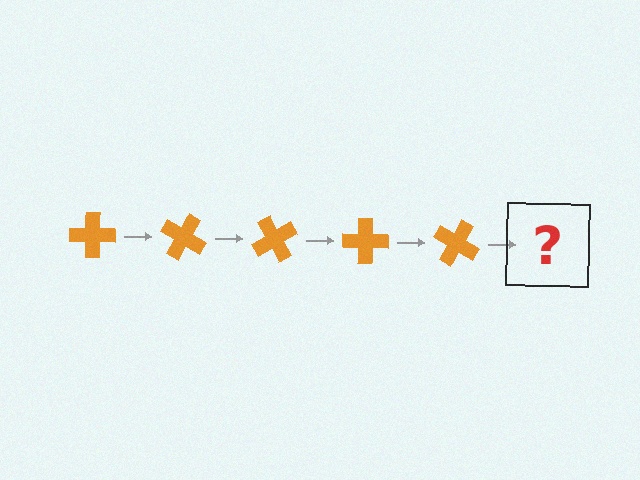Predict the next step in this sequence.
The next step is an orange cross rotated 150 degrees.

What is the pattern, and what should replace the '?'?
The pattern is that the cross rotates 30 degrees each step. The '?' should be an orange cross rotated 150 degrees.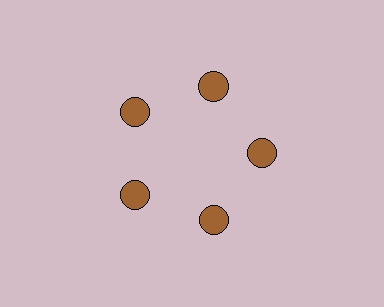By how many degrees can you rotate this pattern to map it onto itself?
The pattern maps onto itself every 72 degrees of rotation.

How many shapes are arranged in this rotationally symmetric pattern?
There are 5 shapes, arranged in 5 groups of 1.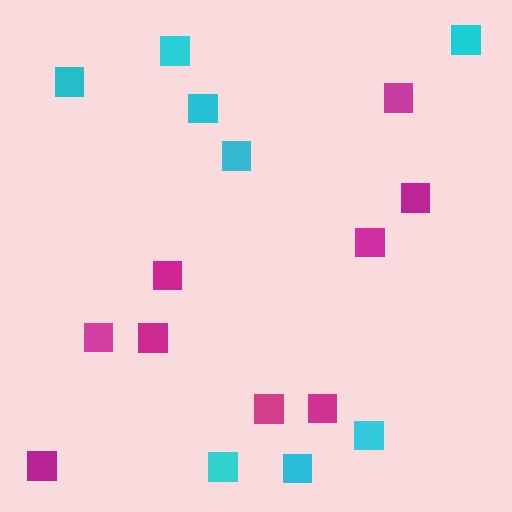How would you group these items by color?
There are 2 groups: one group of magenta squares (9) and one group of cyan squares (8).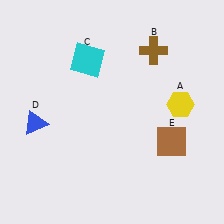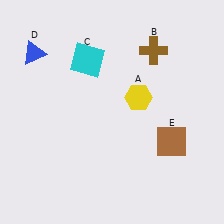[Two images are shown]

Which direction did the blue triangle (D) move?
The blue triangle (D) moved up.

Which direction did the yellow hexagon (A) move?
The yellow hexagon (A) moved left.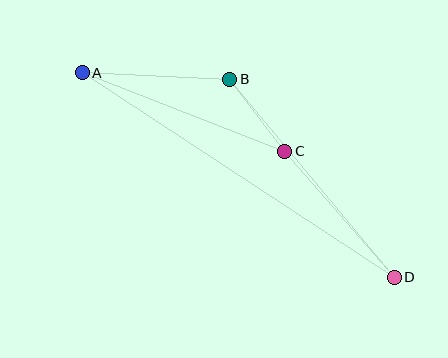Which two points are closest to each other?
Points B and C are closest to each other.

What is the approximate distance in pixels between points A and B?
The distance between A and B is approximately 148 pixels.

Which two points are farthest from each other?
Points A and D are farthest from each other.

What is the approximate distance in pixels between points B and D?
The distance between B and D is approximately 257 pixels.